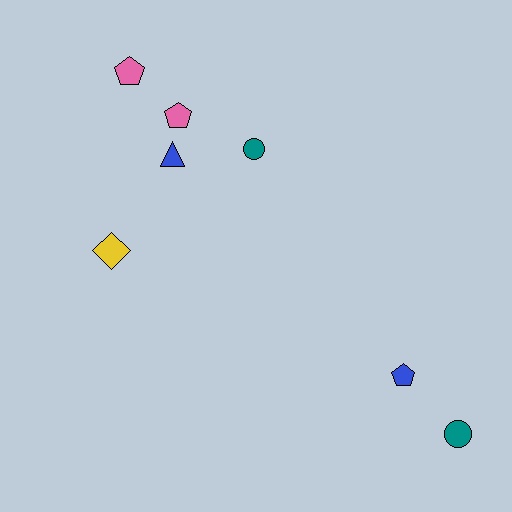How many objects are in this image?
There are 7 objects.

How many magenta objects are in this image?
There are no magenta objects.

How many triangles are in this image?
There is 1 triangle.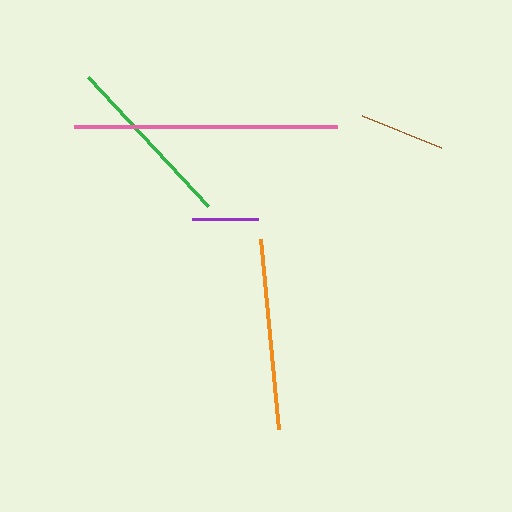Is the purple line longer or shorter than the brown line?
The brown line is longer than the purple line.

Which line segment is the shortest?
The purple line is the shortest at approximately 66 pixels.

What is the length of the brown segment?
The brown segment is approximately 86 pixels long.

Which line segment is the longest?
The pink line is the longest at approximately 262 pixels.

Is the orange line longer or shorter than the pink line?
The pink line is longer than the orange line.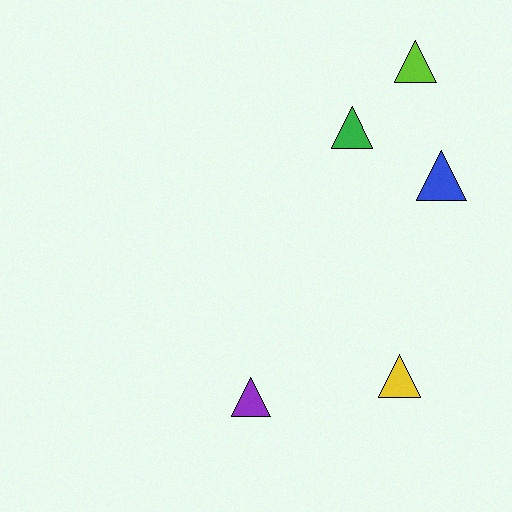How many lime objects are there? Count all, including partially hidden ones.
There is 1 lime object.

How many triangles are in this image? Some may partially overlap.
There are 5 triangles.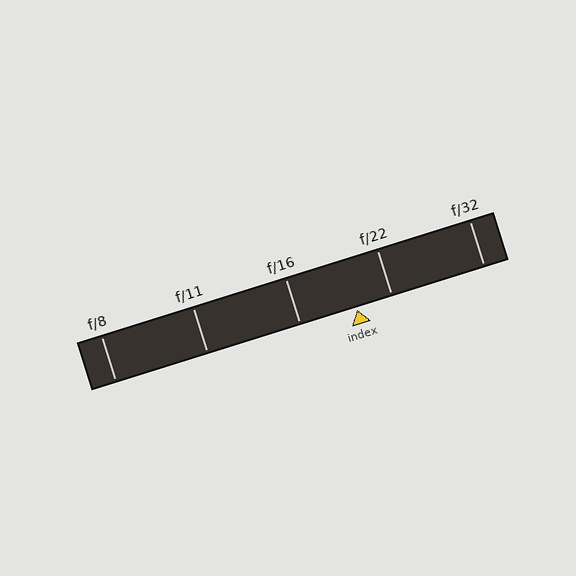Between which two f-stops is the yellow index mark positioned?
The index mark is between f/16 and f/22.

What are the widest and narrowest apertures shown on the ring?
The widest aperture shown is f/8 and the narrowest is f/32.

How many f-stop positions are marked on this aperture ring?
There are 5 f-stop positions marked.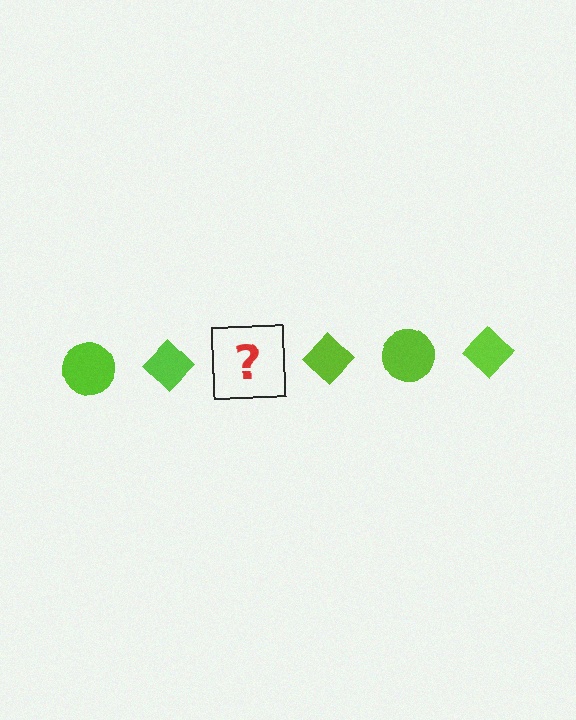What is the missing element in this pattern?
The missing element is a lime circle.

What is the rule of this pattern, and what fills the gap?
The rule is that the pattern cycles through circle, diamond shapes in lime. The gap should be filled with a lime circle.